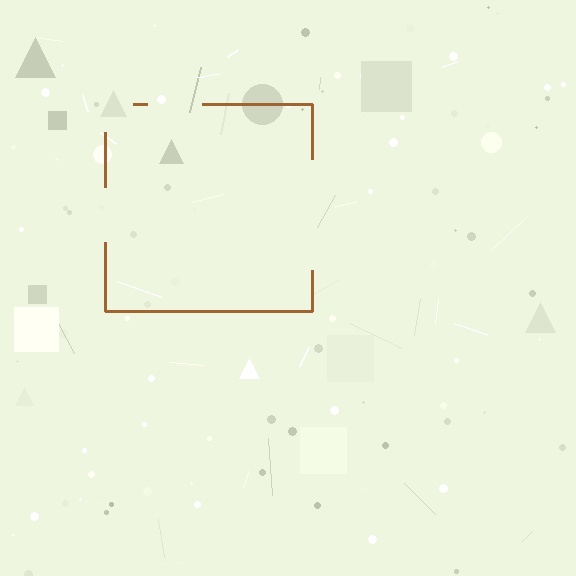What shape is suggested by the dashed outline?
The dashed outline suggests a square.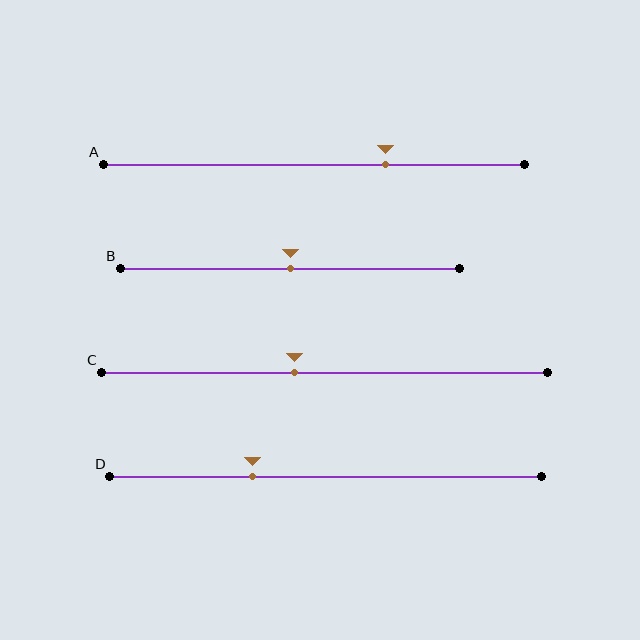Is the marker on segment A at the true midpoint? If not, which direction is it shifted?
No, the marker on segment A is shifted to the right by about 17% of the segment length.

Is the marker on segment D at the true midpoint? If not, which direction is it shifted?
No, the marker on segment D is shifted to the left by about 17% of the segment length.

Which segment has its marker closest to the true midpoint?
Segment B has its marker closest to the true midpoint.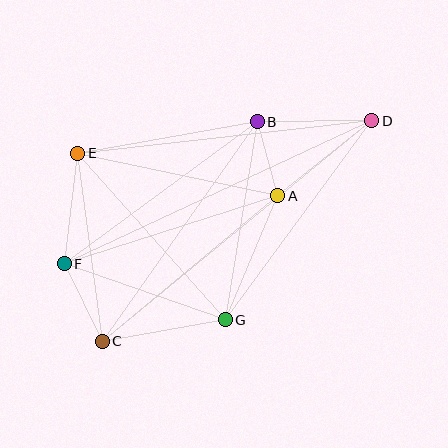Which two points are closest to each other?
Points A and B are closest to each other.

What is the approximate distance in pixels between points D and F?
The distance between D and F is approximately 339 pixels.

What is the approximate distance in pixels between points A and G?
The distance between A and G is approximately 135 pixels.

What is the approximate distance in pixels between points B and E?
The distance between B and E is approximately 182 pixels.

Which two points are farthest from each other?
Points C and D are farthest from each other.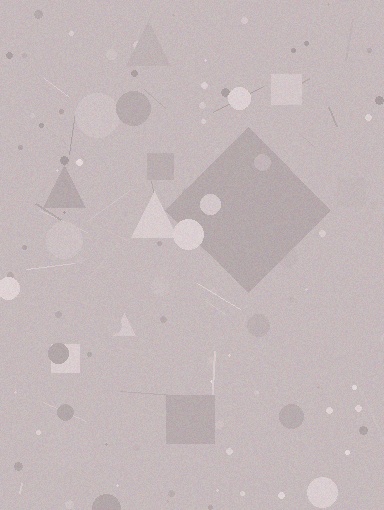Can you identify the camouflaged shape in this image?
The camouflaged shape is a diamond.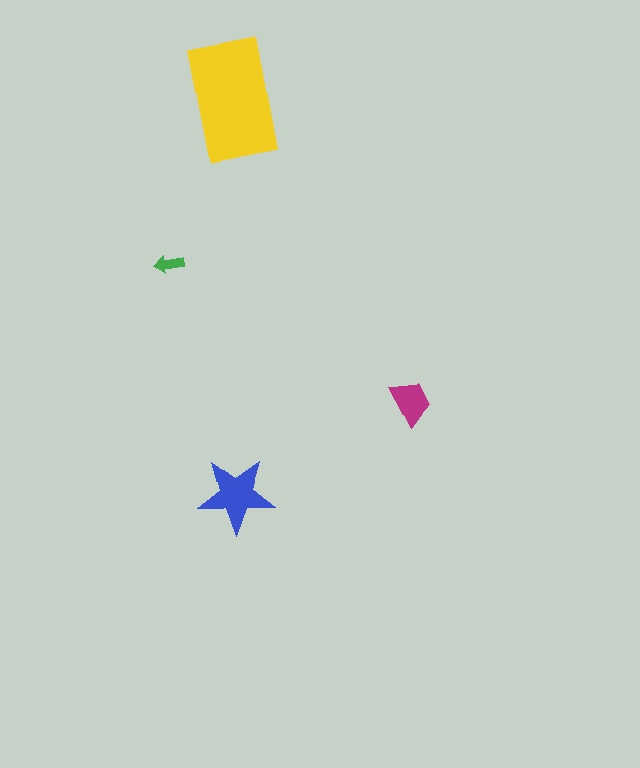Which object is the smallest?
The green arrow.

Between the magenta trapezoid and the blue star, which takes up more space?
The blue star.